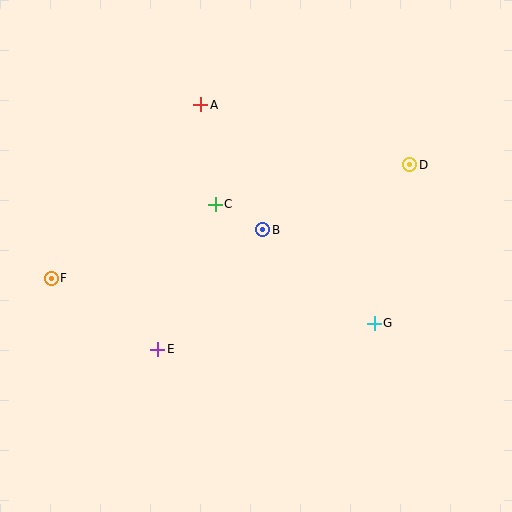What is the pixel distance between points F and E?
The distance between F and E is 128 pixels.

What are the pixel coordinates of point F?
Point F is at (51, 278).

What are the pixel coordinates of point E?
Point E is at (158, 349).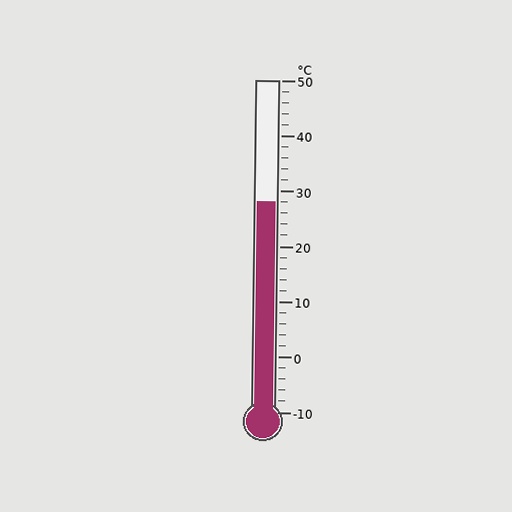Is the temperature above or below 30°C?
The temperature is below 30°C.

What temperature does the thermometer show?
The thermometer shows approximately 28°C.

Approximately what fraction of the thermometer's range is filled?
The thermometer is filled to approximately 65% of its range.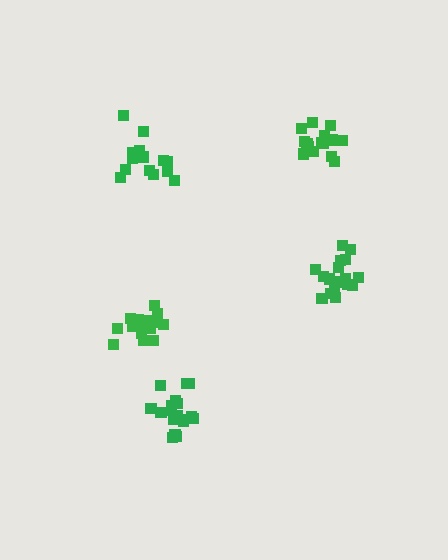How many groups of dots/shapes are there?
There are 5 groups.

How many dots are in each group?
Group 1: 15 dots, Group 2: 17 dots, Group 3: 19 dots, Group 4: 18 dots, Group 5: 17 dots (86 total).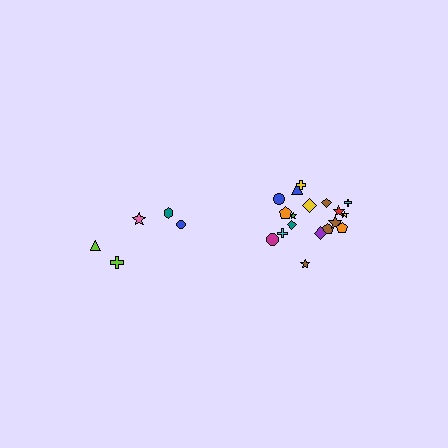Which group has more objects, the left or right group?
The right group.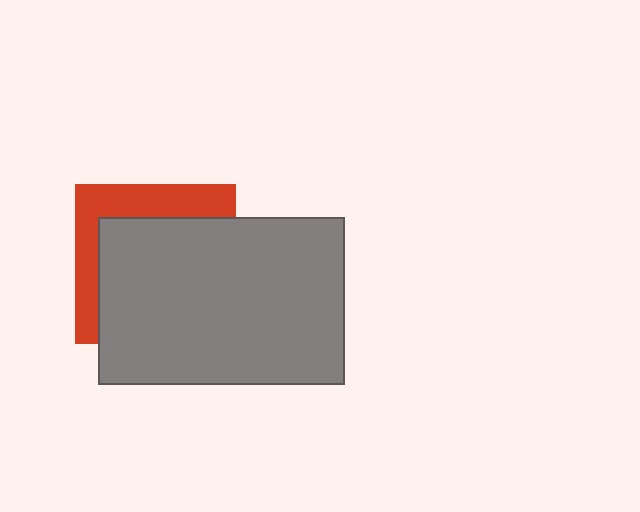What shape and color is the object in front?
The object in front is a gray rectangle.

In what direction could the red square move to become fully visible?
The red square could move toward the upper-left. That would shift it out from behind the gray rectangle entirely.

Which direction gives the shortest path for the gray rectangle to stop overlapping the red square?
Moving toward the lower-right gives the shortest separation.